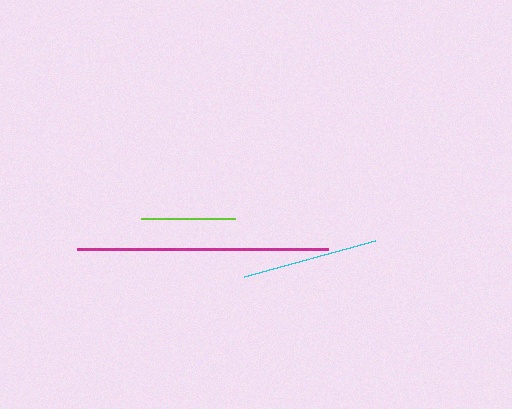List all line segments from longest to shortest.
From longest to shortest: magenta, cyan, lime.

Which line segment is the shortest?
The lime line is the shortest at approximately 95 pixels.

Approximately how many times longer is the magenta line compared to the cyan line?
The magenta line is approximately 1.9 times the length of the cyan line.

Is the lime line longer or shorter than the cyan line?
The cyan line is longer than the lime line.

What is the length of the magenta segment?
The magenta segment is approximately 251 pixels long.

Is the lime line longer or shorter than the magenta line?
The magenta line is longer than the lime line.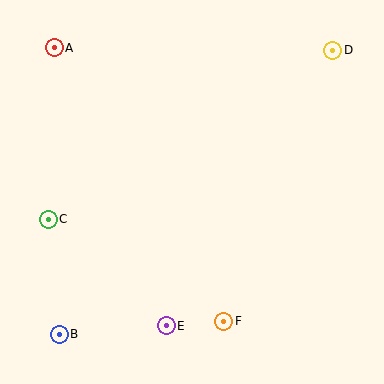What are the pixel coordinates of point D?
Point D is at (333, 50).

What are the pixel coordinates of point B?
Point B is at (59, 334).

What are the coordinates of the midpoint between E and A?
The midpoint between E and A is at (110, 187).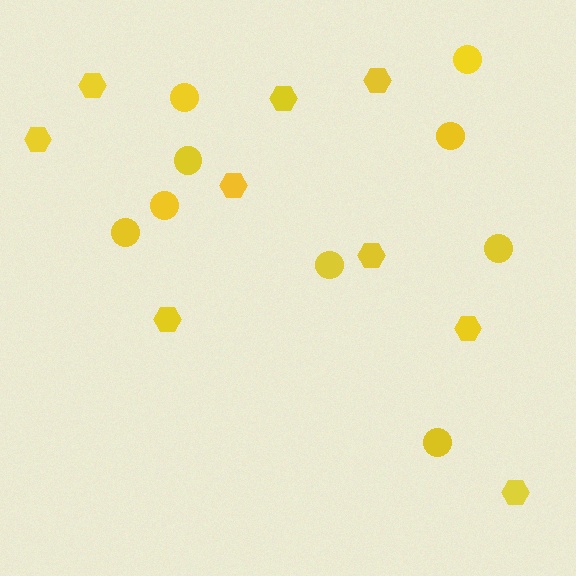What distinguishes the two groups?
There are 2 groups: one group of circles (9) and one group of hexagons (9).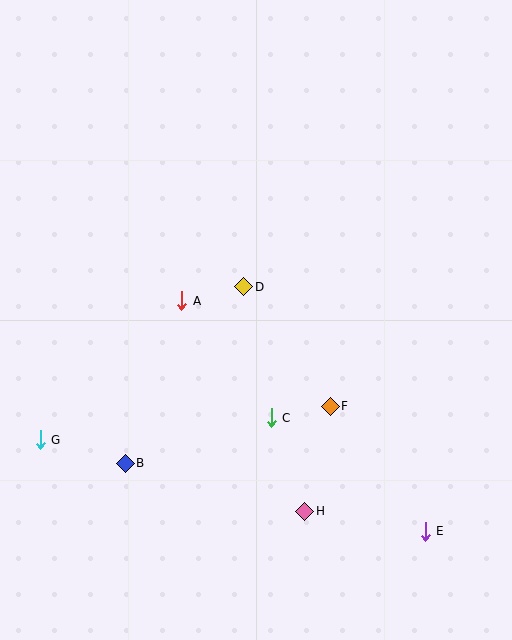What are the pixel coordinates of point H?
Point H is at (305, 511).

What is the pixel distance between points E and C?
The distance between E and C is 191 pixels.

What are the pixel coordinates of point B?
Point B is at (125, 463).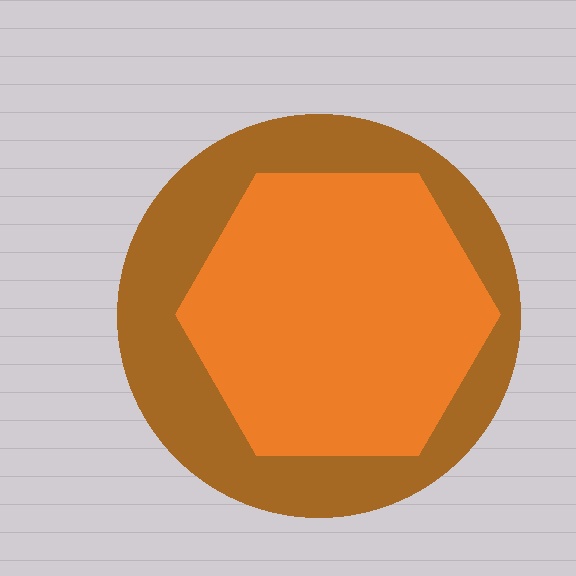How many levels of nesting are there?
2.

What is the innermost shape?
The orange hexagon.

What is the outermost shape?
The brown circle.